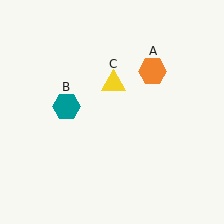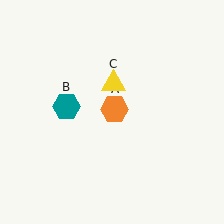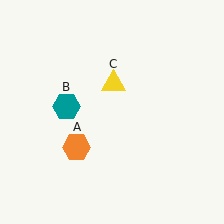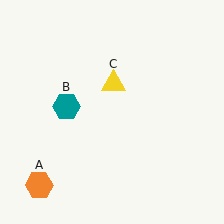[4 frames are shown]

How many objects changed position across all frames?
1 object changed position: orange hexagon (object A).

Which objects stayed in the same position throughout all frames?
Teal hexagon (object B) and yellow triangle (object C) remained stationary.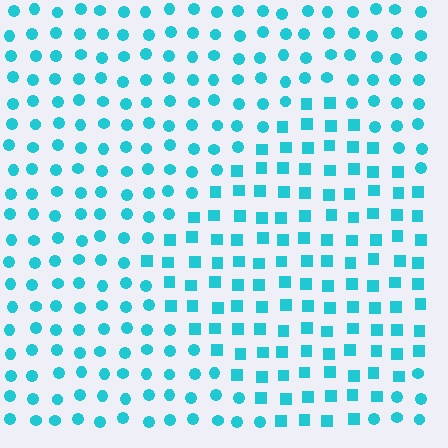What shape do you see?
I see a diamond.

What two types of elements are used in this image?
The image uses squares inside the diamond region and circles outside it.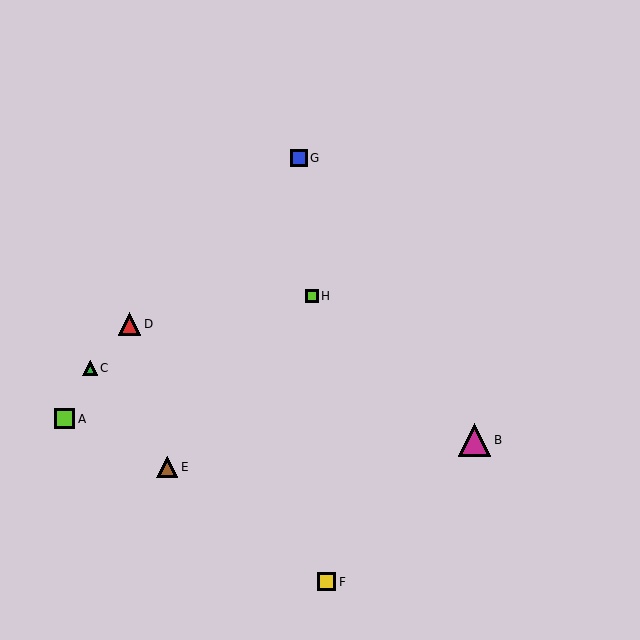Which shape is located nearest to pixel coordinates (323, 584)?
The yellow square (labeled F) at (327, 582) is nearest to that location.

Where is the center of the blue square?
The center of the blue square is at (299, 158).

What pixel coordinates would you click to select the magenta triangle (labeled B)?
Click at (475, 440) to select the magenta triangle B.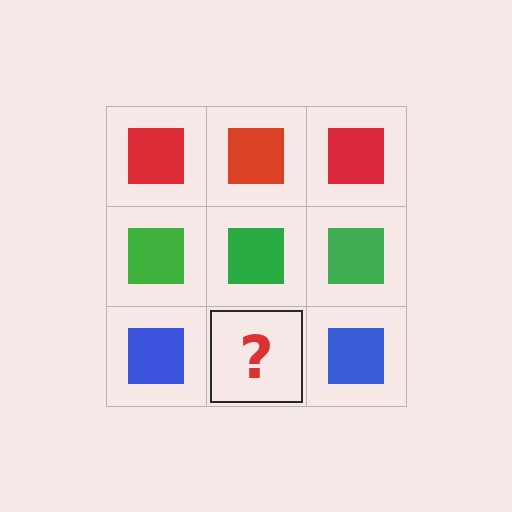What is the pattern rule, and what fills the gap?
The rule is that each row has a consistent color. The gap should be filled with a blue square.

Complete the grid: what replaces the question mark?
The question mark should be replaced with a blue square.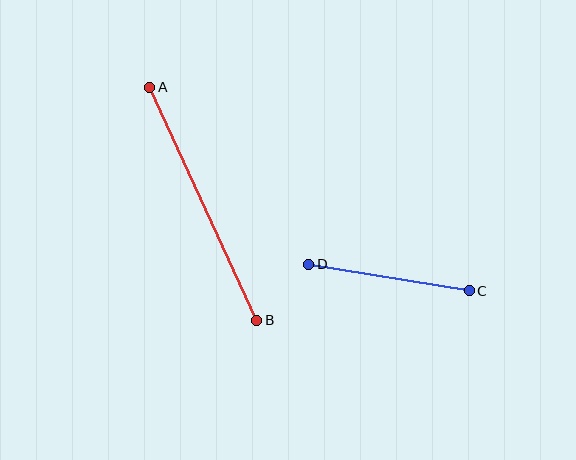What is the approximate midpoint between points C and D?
The midpoint is at approximately (389, 278) pixels.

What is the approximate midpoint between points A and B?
The midpoint is at approximately (203, 204) pixels.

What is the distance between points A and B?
The distance is approximately 256 pixels.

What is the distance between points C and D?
The distance is approximately 163 pixels.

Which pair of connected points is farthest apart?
Points A and B are farthest apart.